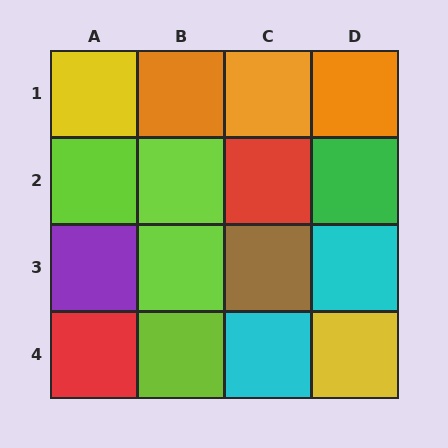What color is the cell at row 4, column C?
Cyan.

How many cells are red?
2 cells are red.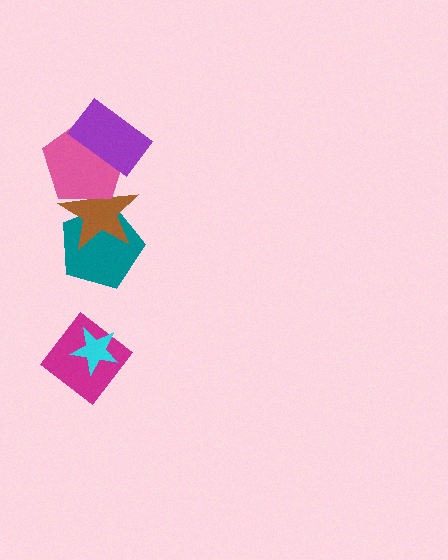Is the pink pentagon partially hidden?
Yes, it is partially covered by another shape.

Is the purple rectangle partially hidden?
No, no other shape covers it.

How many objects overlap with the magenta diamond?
1 object overlaps with the magenta diamond.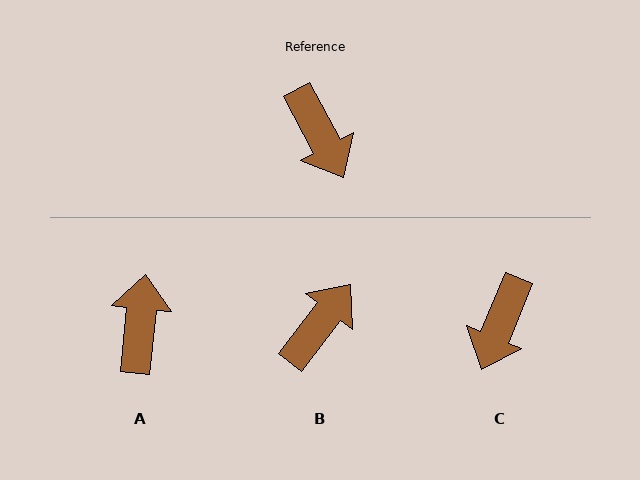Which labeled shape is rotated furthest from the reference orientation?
A, about 146 degrees away.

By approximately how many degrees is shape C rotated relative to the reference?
Approximately 51 degrees clockwise.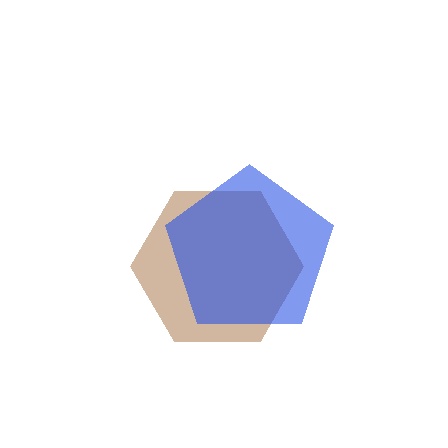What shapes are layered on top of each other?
The layered shapes are: a brown hexagon, a blue pentagon.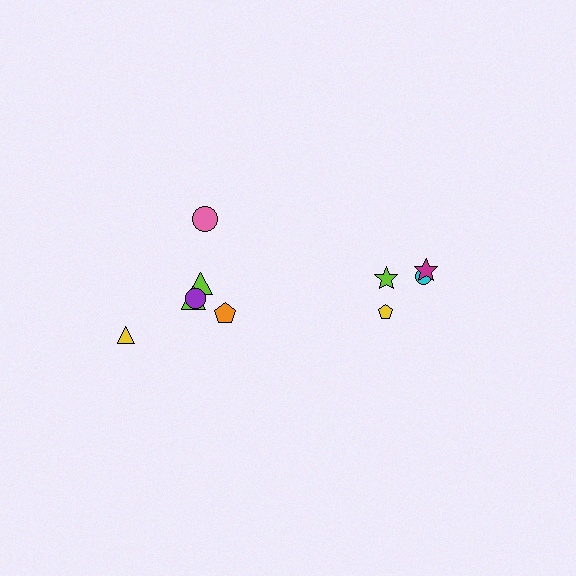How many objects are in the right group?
There are 4 objects.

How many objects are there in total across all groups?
There are 10 objects.